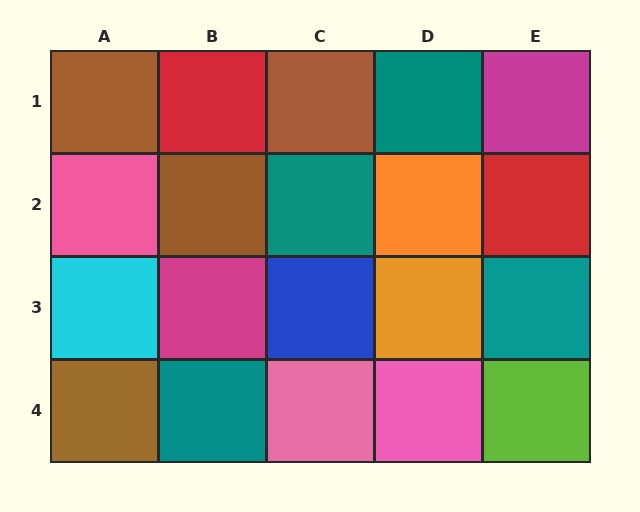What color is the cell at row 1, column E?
Magenta.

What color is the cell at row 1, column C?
Brown.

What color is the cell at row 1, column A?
Brown.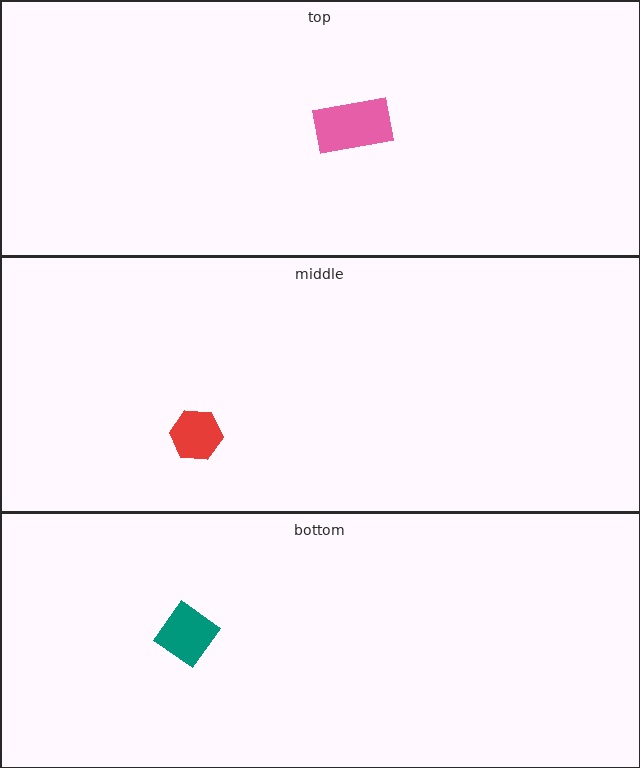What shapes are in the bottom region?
The teal diamond.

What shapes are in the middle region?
The red hexagon.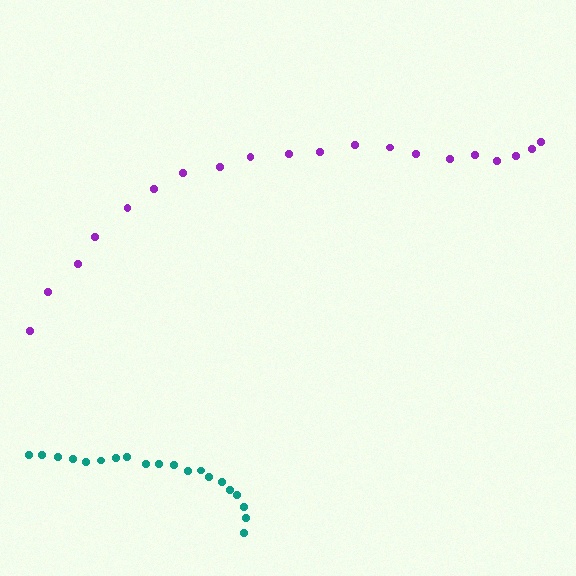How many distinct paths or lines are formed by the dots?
There are 2 distinct paths.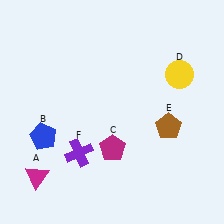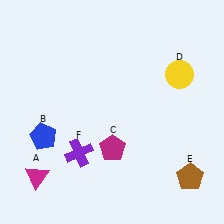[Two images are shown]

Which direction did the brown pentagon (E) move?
The brown pentagon (E) moved down.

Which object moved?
The brown pentagon (E) moved down.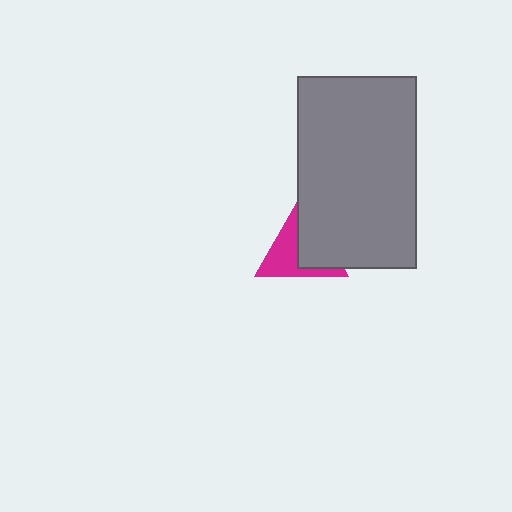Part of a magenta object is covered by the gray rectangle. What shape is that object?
It is a triangle.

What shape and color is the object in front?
The object in front is a gray rectangle.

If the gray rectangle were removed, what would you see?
You would see the complete magenta triangle.